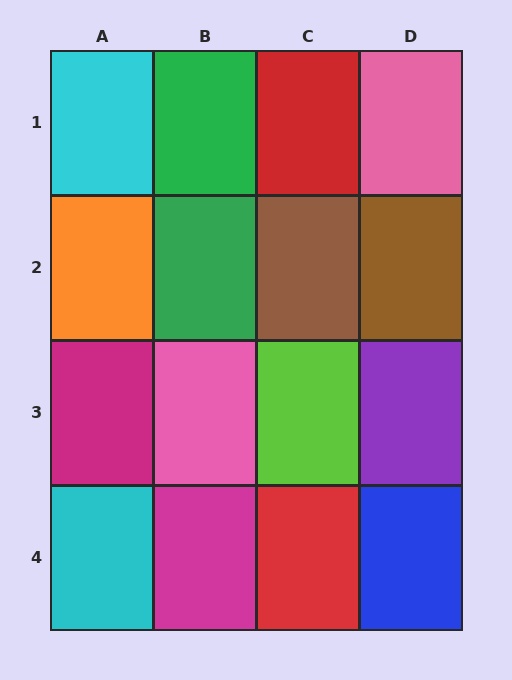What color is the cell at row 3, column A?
Magenta.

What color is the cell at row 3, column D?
Purple.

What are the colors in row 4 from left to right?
Cyan, magenta, red, blue.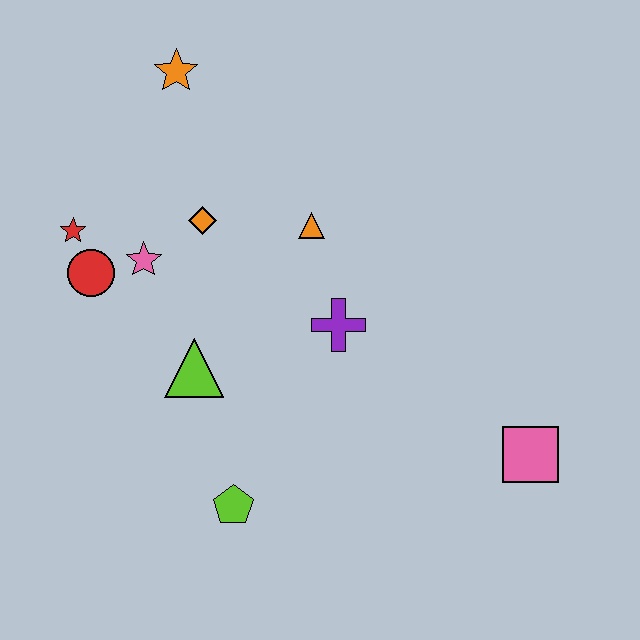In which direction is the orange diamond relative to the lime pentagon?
The orange diamond is above the lime pentagon.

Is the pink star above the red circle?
Yes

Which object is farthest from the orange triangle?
The pink square is farthest from the orange triangle.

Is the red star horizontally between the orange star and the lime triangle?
No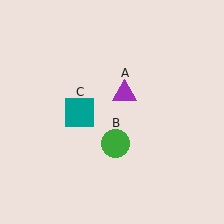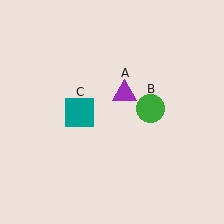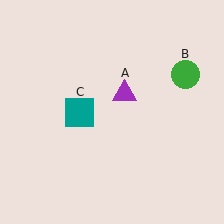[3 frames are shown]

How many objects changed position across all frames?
1 object changed position: green circle (object B).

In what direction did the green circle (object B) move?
The green circle (object B) moved up and to the right.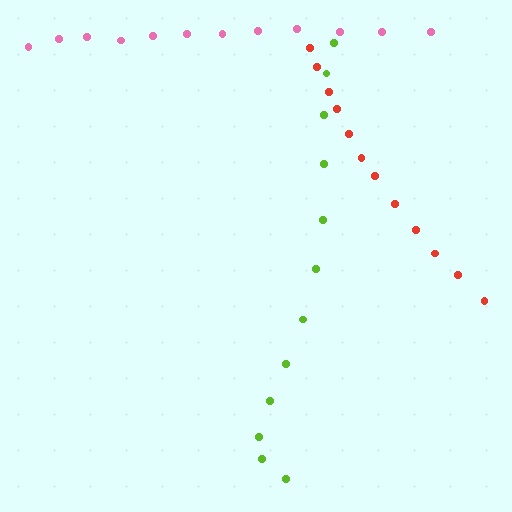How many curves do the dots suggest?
There are 3 distinct paths.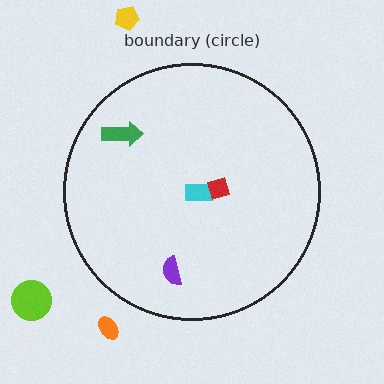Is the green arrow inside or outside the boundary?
Inside.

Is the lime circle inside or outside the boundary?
Outside.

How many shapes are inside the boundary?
4 inside, 3 outside.